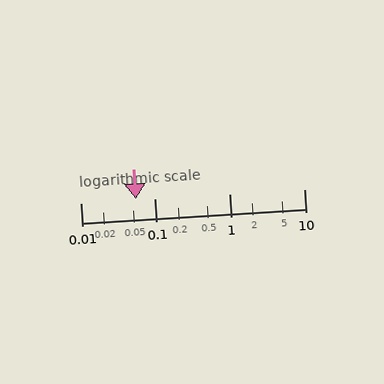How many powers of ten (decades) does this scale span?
The scale spans 3 decades, from 0.01 to 10.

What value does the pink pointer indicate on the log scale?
The pointer indicates approximately 0.056.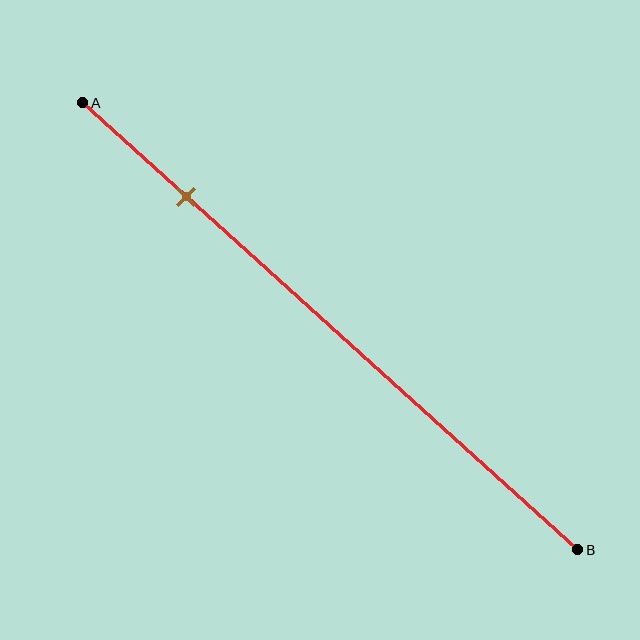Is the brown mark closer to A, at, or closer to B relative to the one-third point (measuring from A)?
The brown mark is closer to point A than the one-third point of segment AB.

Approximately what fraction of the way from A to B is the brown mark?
The brown mark is approximately 20% of the way from A to B.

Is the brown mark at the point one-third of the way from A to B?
No, the mark is at about 20% from A, not at the 33% one-third point.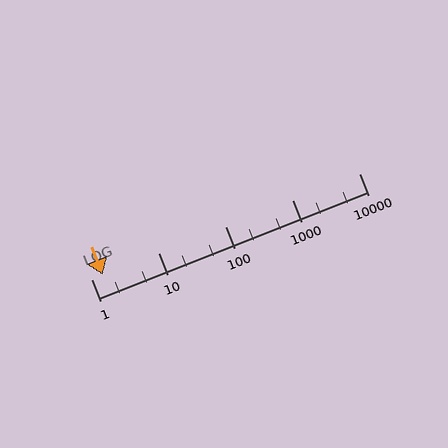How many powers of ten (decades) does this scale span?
The scale spans 4 decades, from 1 to 10000.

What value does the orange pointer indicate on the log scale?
The pointer indicates approximately 1.5.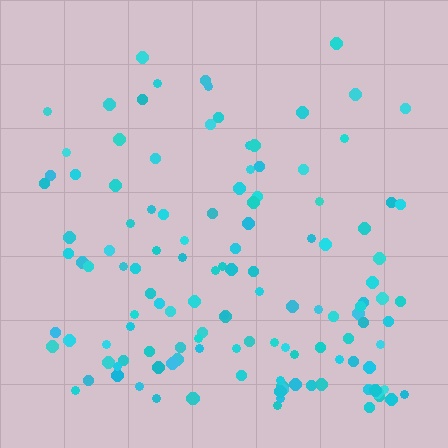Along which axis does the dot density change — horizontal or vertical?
Vertical.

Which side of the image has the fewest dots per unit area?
The top.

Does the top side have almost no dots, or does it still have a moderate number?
Still a moderate number, just noticeably fewer than the bottom.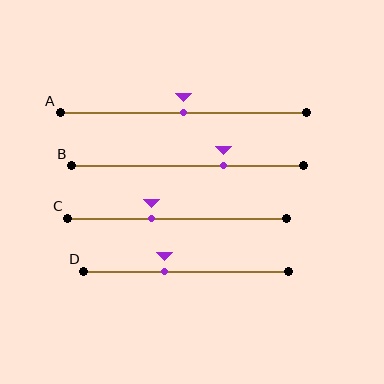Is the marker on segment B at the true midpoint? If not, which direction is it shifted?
No, the marker on segment B is shifted to the right by about 15% of the segment length.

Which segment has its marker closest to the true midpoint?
Segment A has its marker closest to the true midpoint.